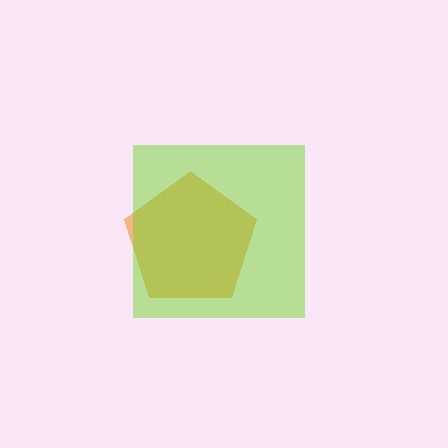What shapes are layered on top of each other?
The layered shapes are: an orange pentagon, a lime square.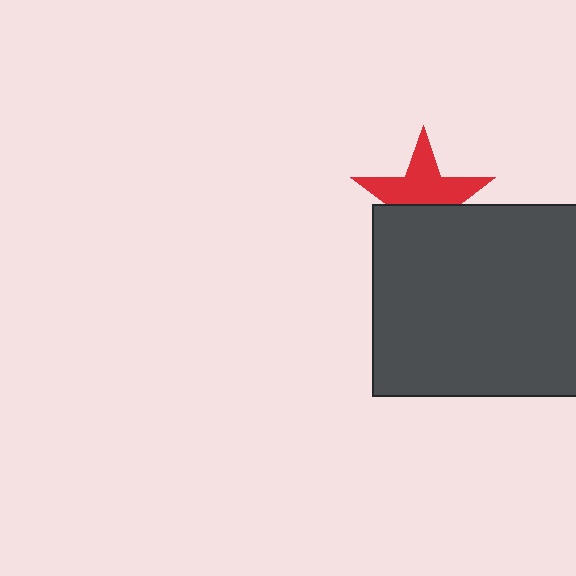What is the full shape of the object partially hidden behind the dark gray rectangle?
The partially hidden object is a red star.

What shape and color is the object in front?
The object in front is a dark gray rectangle.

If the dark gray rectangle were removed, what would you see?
You would see the complete red star.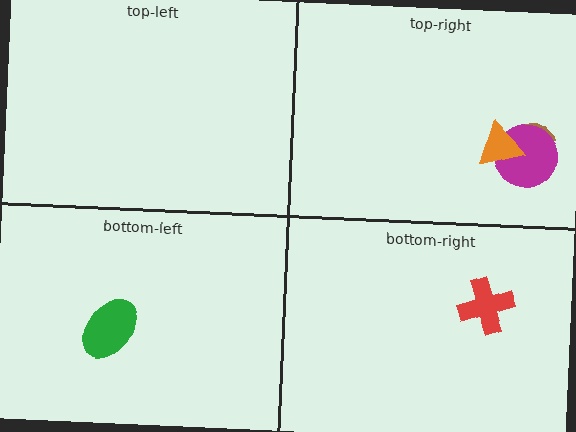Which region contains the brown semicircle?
The top-right region.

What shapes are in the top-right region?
The brown semicircle, the magenta circle, the orange triangle.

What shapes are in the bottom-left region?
The green ellipse.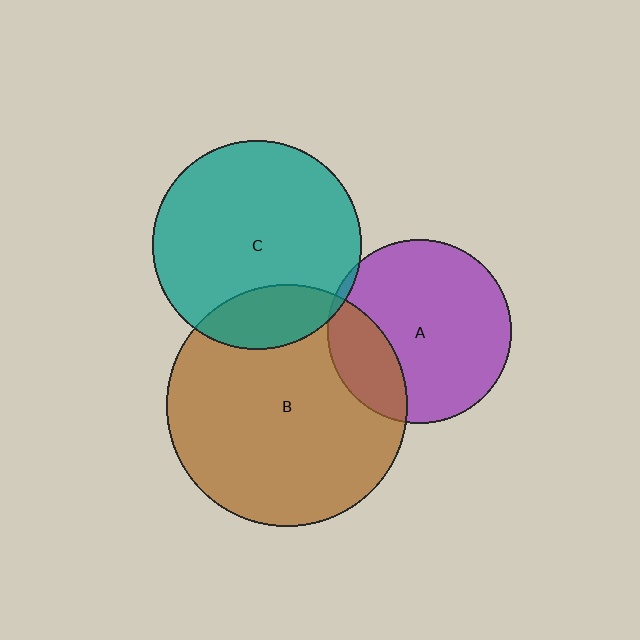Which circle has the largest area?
Circle B (brown).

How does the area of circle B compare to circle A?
Approximately 1.7 times.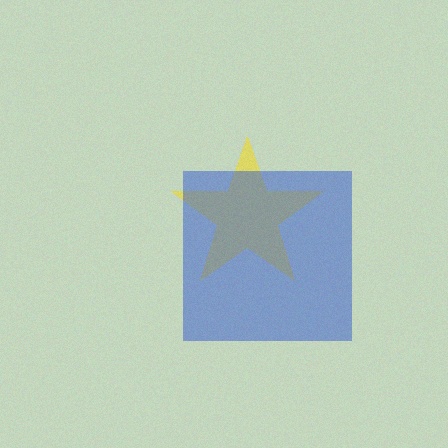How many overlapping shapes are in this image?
There are 2 overlapping shapes in the image.